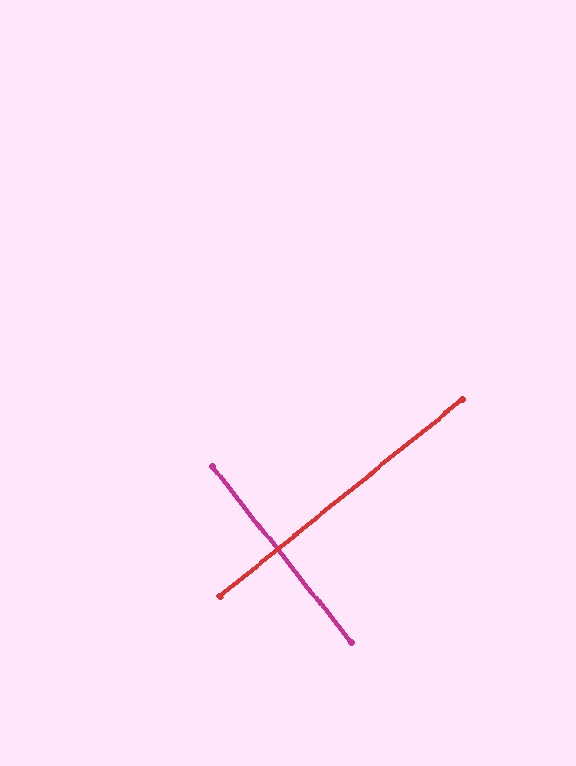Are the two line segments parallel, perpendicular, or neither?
Perpendicular — they meet at approximately 89°.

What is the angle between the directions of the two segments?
Approximately 89 degrees.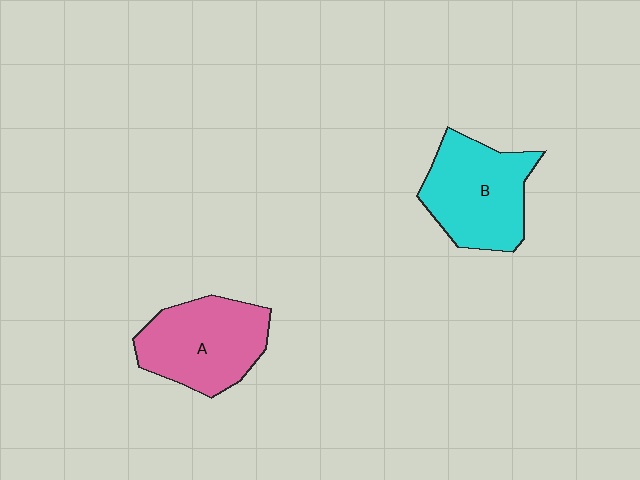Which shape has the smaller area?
Shape A (pink).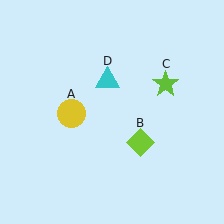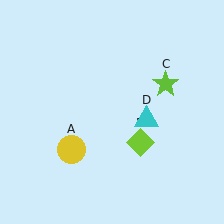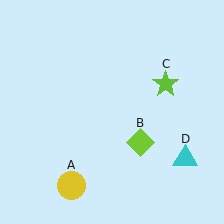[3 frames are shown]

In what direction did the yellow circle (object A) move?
The yellow circle (object A) moved down.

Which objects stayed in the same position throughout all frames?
Lime diamond (object B) and lime star (object C) remained stationary.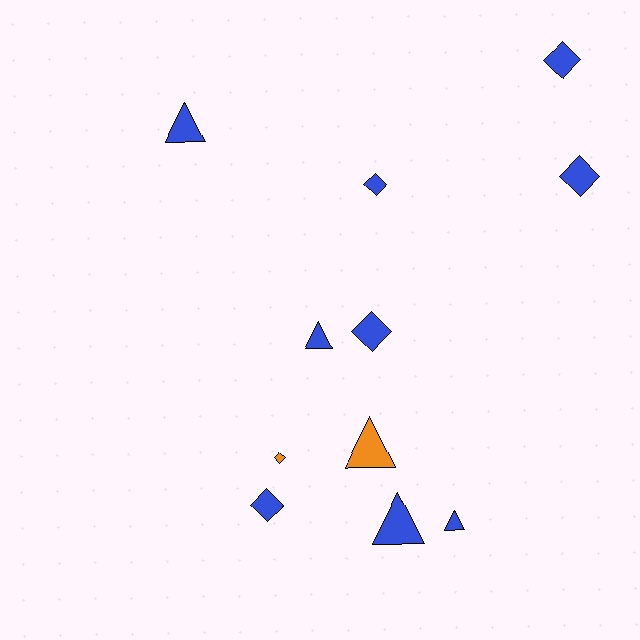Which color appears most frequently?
Blue, with 9 objects.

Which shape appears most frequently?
Diamond, with 6 objects.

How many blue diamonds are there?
There are 5 blue diamonds.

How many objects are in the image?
There are 11 objects.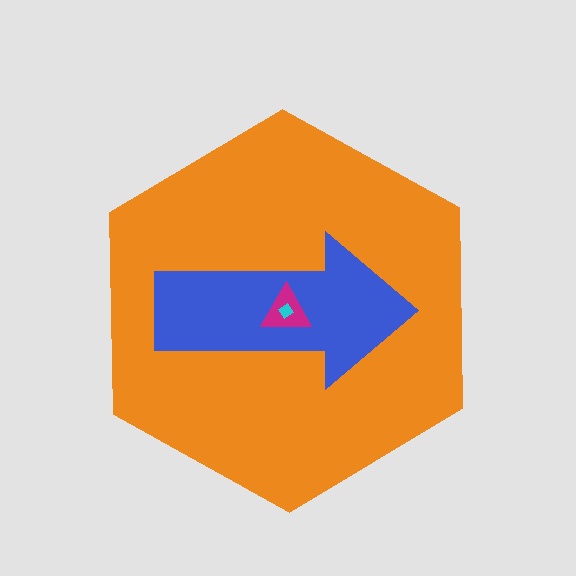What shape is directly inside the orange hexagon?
The blue arrow.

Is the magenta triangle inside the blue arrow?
Yes.